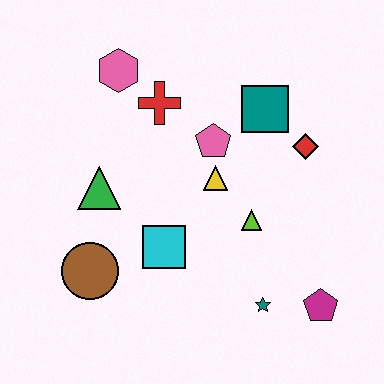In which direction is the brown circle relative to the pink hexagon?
The brown circle is below the pink hexagon.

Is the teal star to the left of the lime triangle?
No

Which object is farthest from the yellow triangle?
The magenta pentagon is farthest from the yellow triangle.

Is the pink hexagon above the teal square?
Yes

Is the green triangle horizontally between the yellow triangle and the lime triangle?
No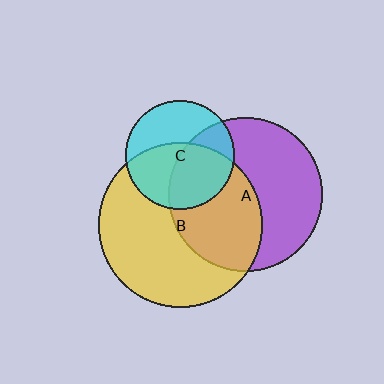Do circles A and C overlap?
Yes.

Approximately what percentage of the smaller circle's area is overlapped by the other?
Approximately 40%.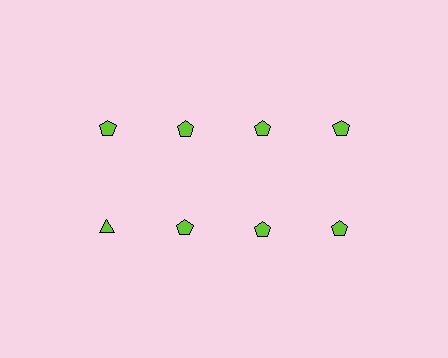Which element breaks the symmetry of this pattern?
The lime triangle in the second row, leftmost column breaks the symmetry. All other shapes are lime pentagons.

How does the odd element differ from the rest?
It has a different shape: triangle instead of pentagon.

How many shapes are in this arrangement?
There are 8 shapes arranged in a grid pattern.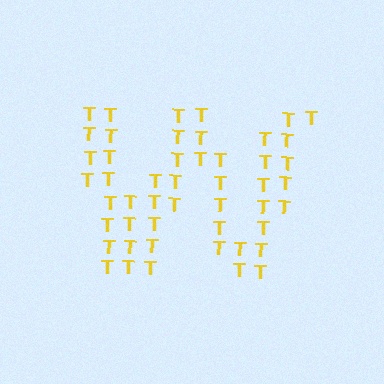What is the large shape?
The large shape is the letter W.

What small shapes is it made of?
It is made of small letter T's.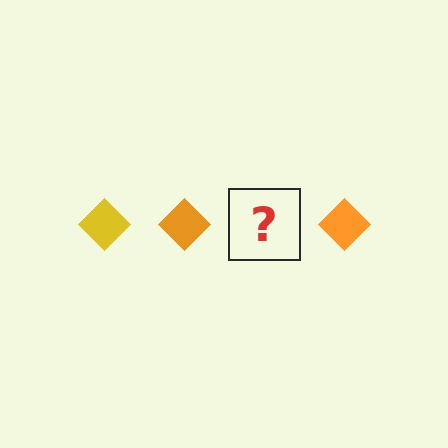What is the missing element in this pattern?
The missing element is a yellow diamond.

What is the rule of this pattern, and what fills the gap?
The rule is that the pattern cycles through yellow, orange diamonds. The gap should be filled with a yellow diamond.